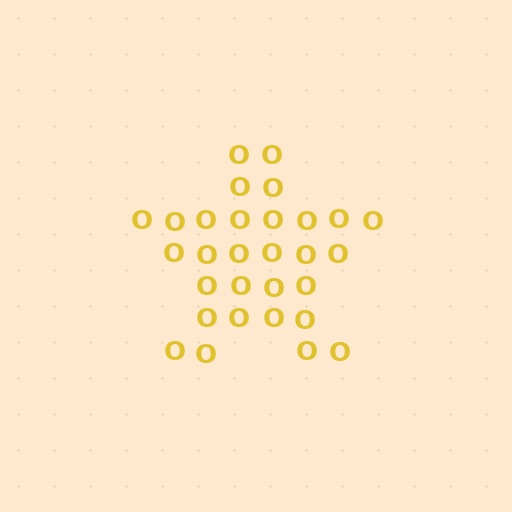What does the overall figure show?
The overall figure shows a star.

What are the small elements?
The small elements are letter O's.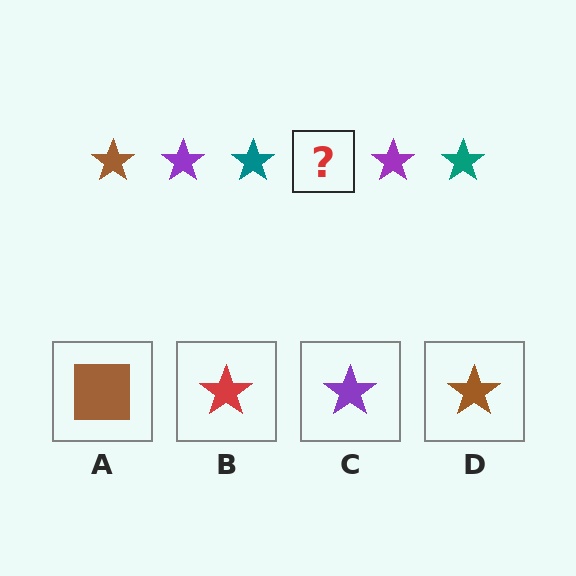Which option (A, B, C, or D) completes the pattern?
D.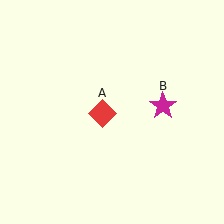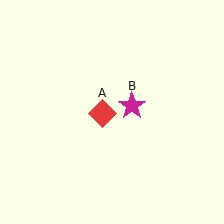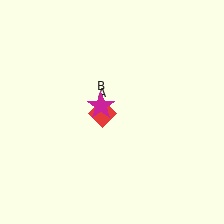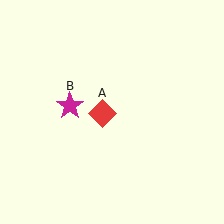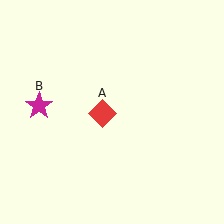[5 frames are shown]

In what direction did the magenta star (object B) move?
The magenta star (object B) moved left.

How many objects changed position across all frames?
1 object changed position: magenta star (object B).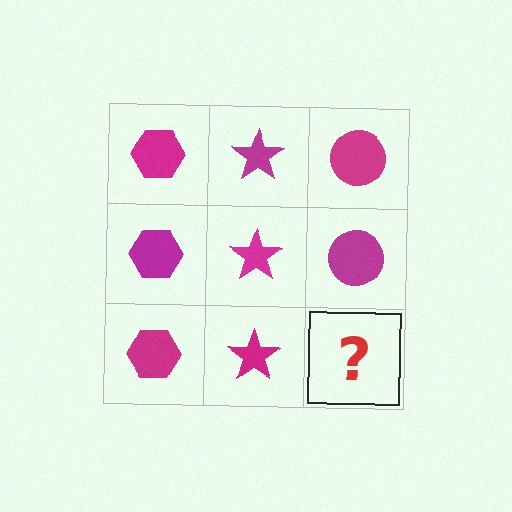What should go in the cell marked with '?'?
The missing cell should contain a magenta circle.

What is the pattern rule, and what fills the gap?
The rule is that each column has a consistent shape. The gap should be filled with a magenta circle.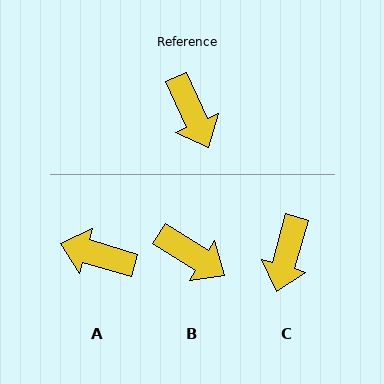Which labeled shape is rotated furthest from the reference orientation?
A, about 131 degrees away.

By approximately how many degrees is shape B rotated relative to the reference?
Approximately 33 degrees counter-clockwise.